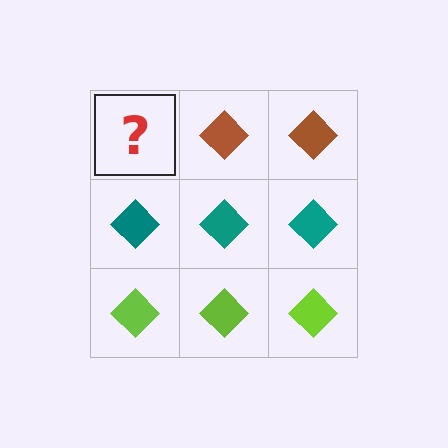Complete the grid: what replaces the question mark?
The question mark should be replaced with a brown diamond.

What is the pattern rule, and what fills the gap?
The rule is that each row has a consistent color. The gap should be filled with a brown diamond.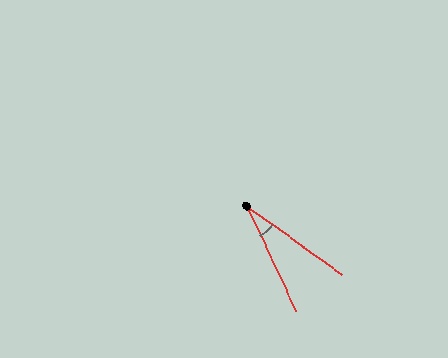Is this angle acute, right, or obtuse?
It is acute.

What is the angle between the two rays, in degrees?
Approximately 29 degrees.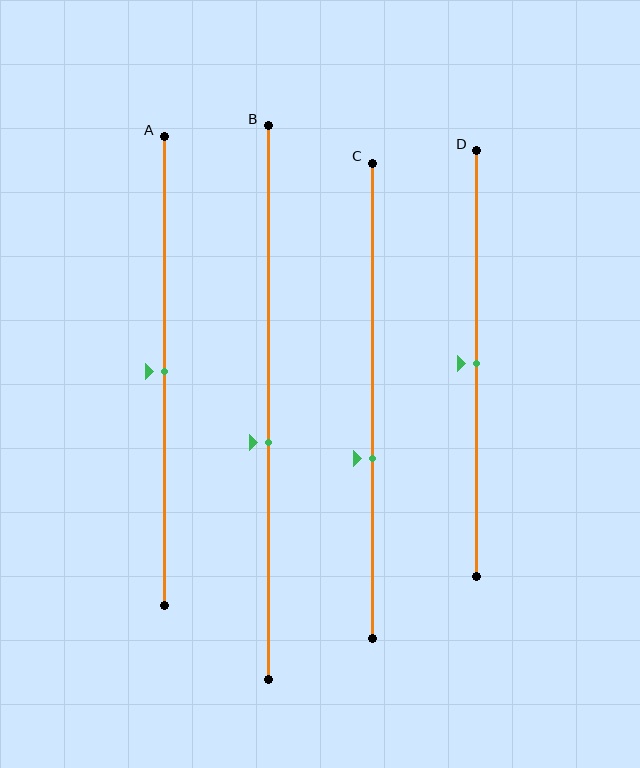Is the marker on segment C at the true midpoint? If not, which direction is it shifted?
No, the marker on segment C is shifted downward by about 12% of the segment length.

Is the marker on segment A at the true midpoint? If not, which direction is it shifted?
Yes, the marker on segment A is at the true midpoint.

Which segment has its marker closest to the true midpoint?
Segment A has its marker closest to the true midpoint.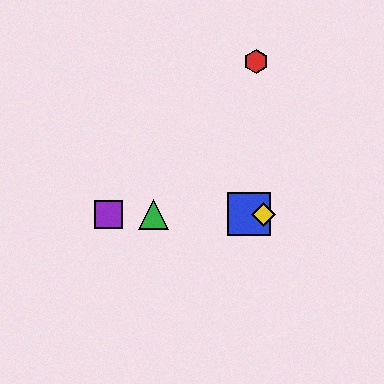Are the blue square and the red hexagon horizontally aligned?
No, the blue square is at y≈214 and the red hexagon is at y≈62.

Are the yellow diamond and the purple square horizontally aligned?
Yes, both are at y≈214.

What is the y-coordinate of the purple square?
The purple square is at y≈214.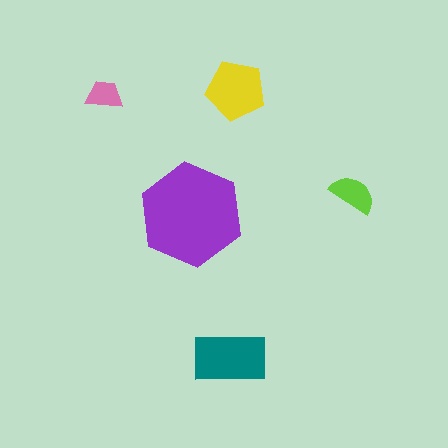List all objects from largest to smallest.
The purple hexagon, the teal rectangle, the yellow pentagon, the lime semicircle, the pink trapezoid.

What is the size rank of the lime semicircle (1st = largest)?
4th.